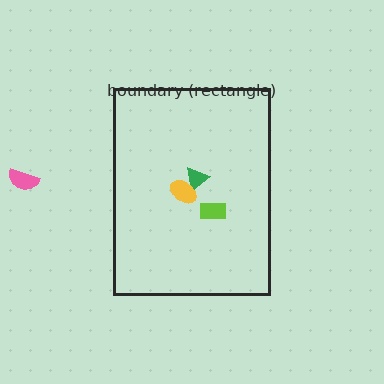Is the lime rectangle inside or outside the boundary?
Inside.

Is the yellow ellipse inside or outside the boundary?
Inside.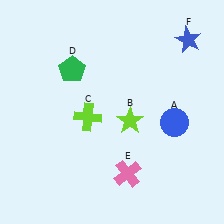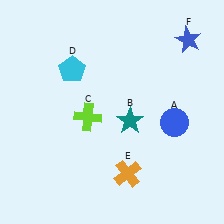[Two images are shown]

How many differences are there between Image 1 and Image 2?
There are 3 differences between the two images.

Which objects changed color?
B changed from lime to teal. D changed from green to cyan. E changed from pink to orange.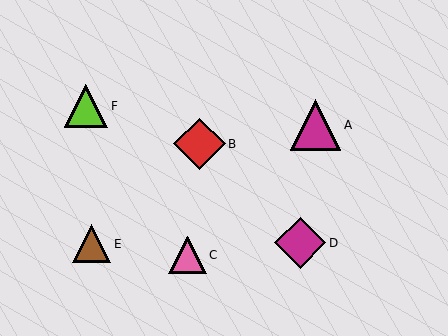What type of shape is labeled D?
Shape D is a magenta diamond.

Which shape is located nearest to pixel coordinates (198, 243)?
The pink triangle (labeled C) at (188, 255) is nearest to that location.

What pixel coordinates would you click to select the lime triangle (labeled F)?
Click at (86, 106) to select the lime triangle F.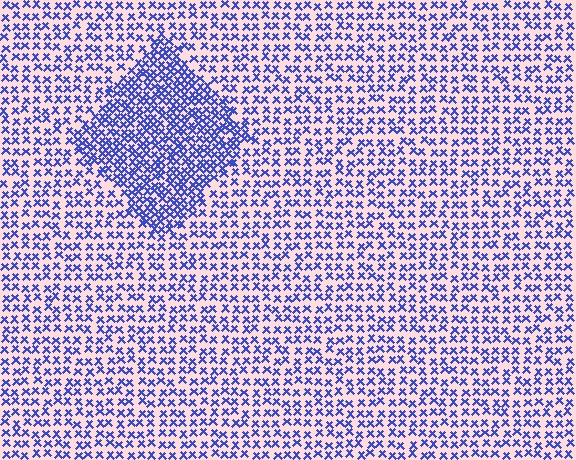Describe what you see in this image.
The image contains small blue elements arranged at two different densities. A diamond-shaped region is visible where the elements are more densely packed than the surrounding area.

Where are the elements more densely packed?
The elements are more densely packed inside the diamond boundary.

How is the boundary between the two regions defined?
The boundary is defined by a change in element density (approximately 1.9x ratio). All elements are the same color, size, and shape.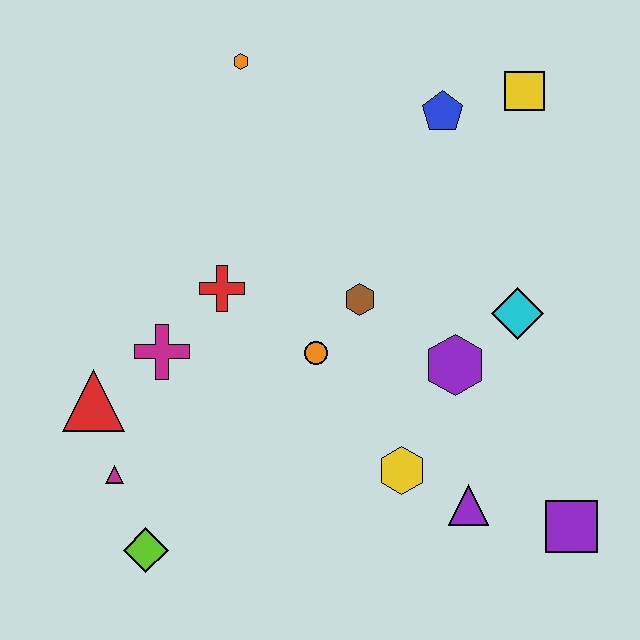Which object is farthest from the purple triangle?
The orange hexagon is farthest from the purple triangle.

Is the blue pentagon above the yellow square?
No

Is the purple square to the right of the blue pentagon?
Yes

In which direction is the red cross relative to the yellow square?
The red cross is to the left of the yellow square.